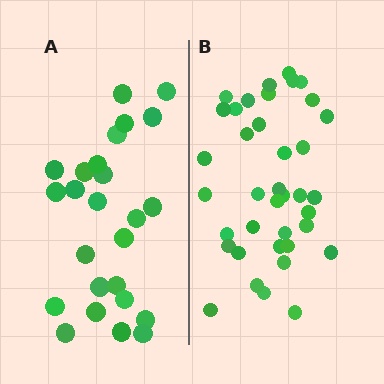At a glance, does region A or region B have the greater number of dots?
Region B (the right region) has more dots.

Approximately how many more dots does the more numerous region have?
Region B has approximately 15 more dots than region A.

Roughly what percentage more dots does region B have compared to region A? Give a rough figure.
About 50% more.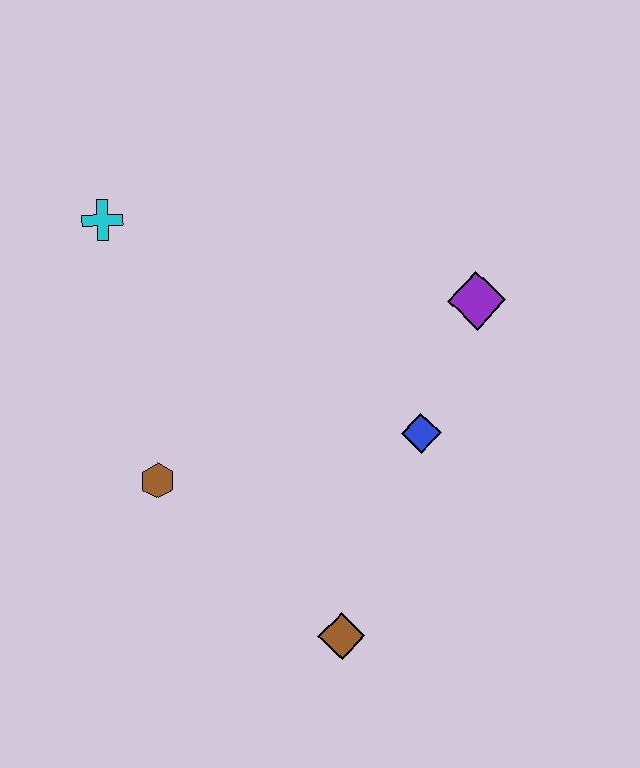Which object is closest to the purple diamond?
The blue diamond is closest to the purple diamond.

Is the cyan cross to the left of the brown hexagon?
Yes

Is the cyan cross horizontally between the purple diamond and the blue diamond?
No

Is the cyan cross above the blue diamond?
Yes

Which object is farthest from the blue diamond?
The cyan cross is farthest from the blue diamond.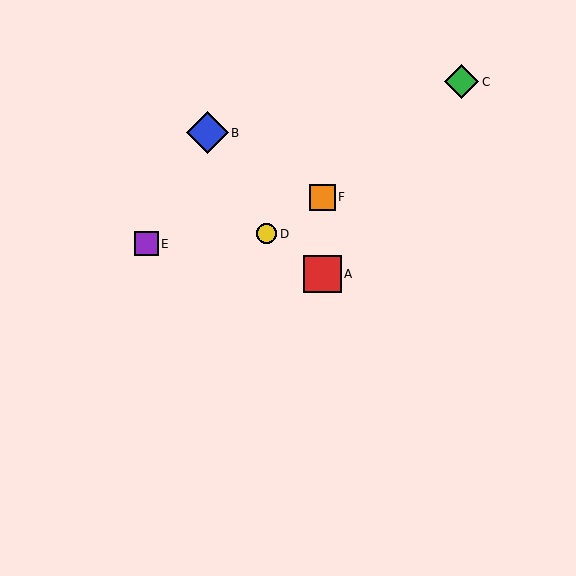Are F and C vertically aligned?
No, F is at x≈322 and C is at x≈461.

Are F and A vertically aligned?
Yes, both are at x≈322.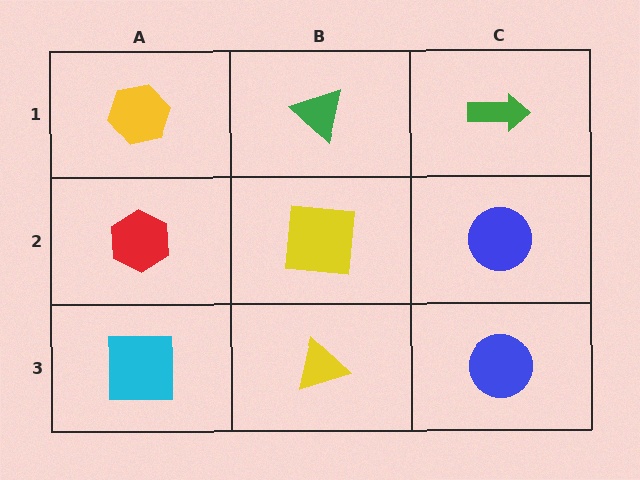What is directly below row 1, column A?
A red hexagon.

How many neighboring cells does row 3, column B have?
3.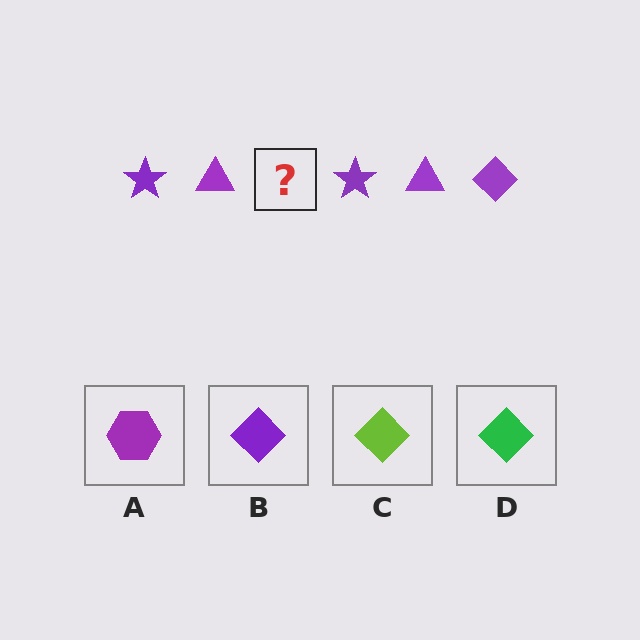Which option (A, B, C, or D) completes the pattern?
B.